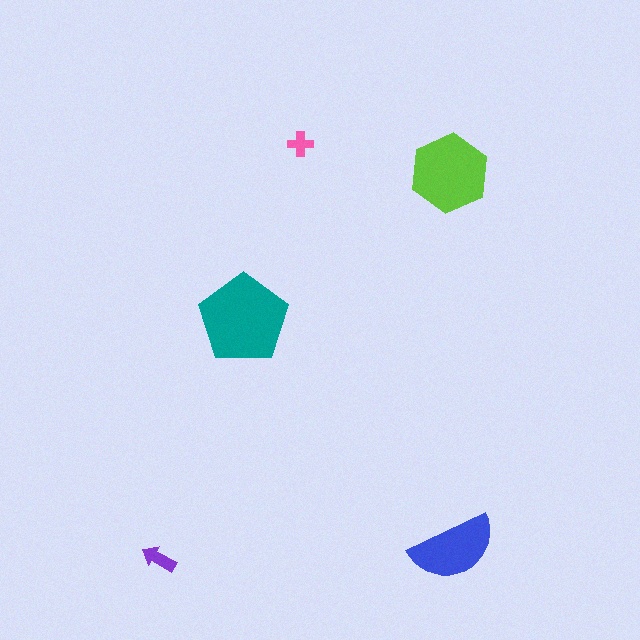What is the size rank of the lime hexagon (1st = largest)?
2nd.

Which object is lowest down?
The purple arrow is bottommost.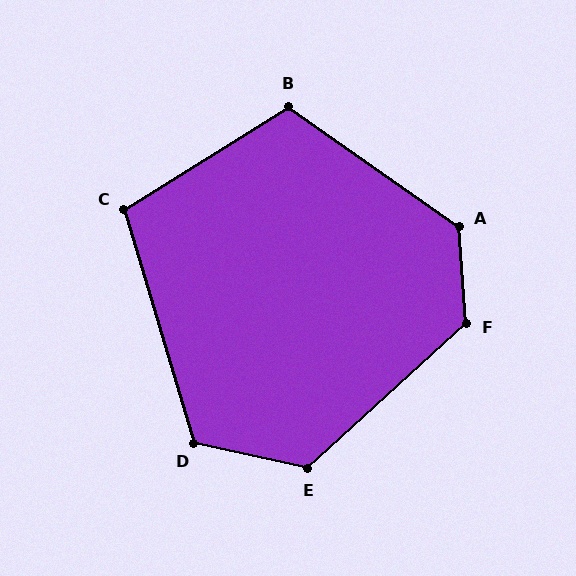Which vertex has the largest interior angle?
A, at approximately 129 degrees.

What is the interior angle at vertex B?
Approximately 113 degrees (obtuse).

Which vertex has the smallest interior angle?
C, at approximately 106 degrees.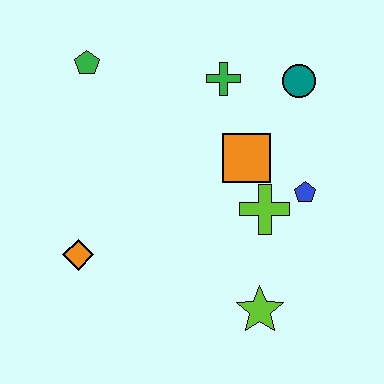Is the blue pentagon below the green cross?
Yes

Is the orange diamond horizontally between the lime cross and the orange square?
No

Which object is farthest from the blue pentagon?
The green pentagon is farthest from the blue pentagon.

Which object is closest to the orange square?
The lime cross is closest to the orange square.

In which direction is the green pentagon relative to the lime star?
The green pentagon is above the lime star.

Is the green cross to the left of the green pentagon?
No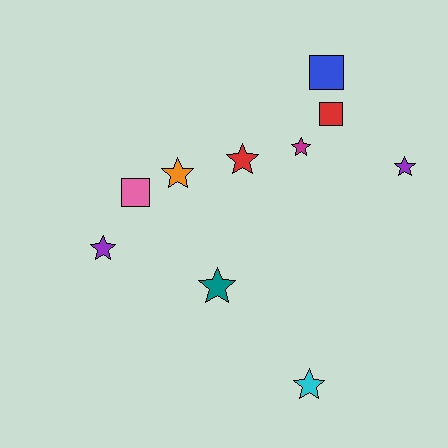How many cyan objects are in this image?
There is 1 cyan object.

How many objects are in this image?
There are 10 objects.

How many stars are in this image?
There are 7 stars.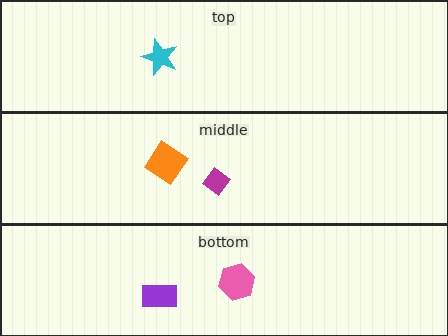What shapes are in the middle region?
The orange diamond, the magenta diamond.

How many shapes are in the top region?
1.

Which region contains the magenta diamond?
The middle region.